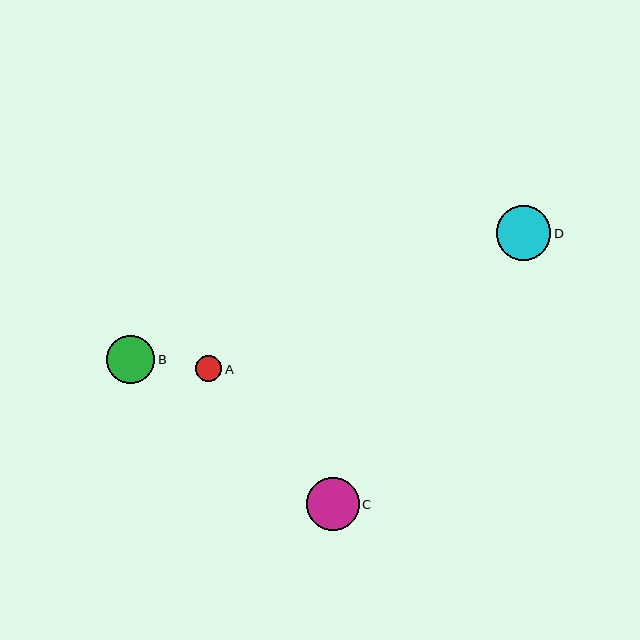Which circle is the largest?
Circle D is the largest with a size of approximately 54 pixels.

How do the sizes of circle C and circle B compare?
Circle C and circle B are approximately the same size.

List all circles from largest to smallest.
From largest to smallest: D, C, B, A.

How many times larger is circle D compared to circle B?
Circle D is approximately 1.1 times the size of circle B.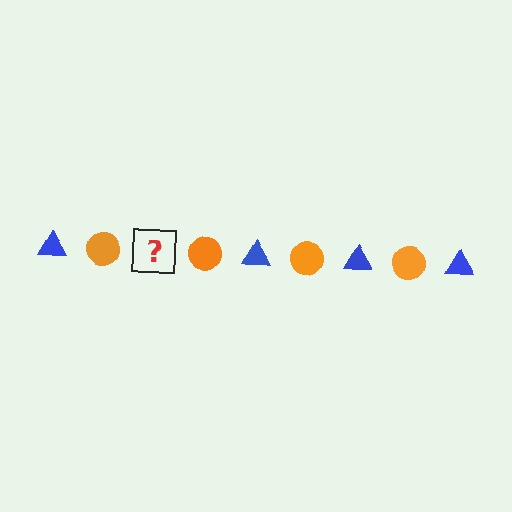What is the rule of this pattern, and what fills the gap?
The rule is that the pattern alternates between blue triangle and orange circle. The gap should be filled with a blue triangle.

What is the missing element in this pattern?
The missing element is a blue triangle.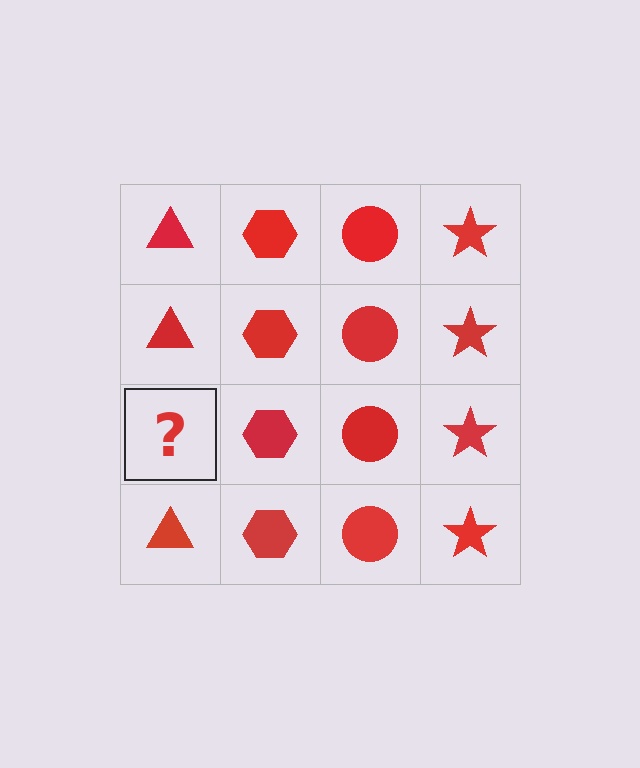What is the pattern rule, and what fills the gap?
The rule is that each column has a consistent shape. The gap should be filled with a red triangle.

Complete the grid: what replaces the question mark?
The question mark should be replaced with a red triangle.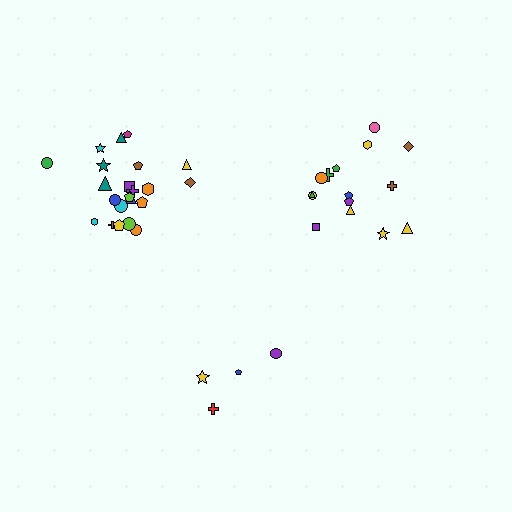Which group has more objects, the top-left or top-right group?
The top-left group.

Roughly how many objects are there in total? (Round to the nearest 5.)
Roughly 40 objects in total.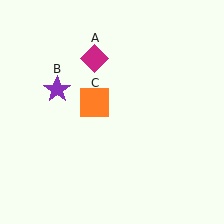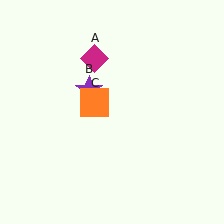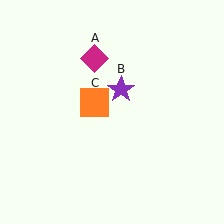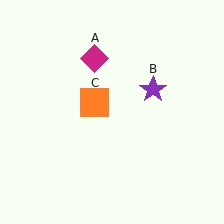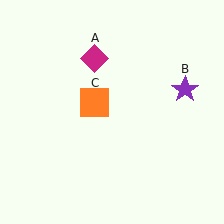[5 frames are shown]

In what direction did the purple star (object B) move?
The purple star (object B) moved right.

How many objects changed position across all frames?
1 object changed position: purple star (object B).